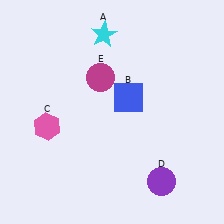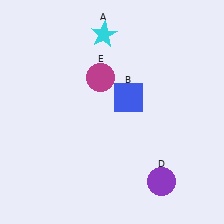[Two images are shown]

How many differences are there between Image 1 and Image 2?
There is 1 difference between the two images.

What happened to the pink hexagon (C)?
The pink hexagon (C) was removed in Image 2. It was in the bottom-left area of Image 1.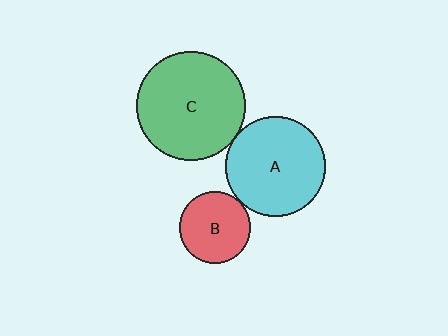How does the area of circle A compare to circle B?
Approximately 2.0 times.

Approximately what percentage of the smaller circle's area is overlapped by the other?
Approximately 5%.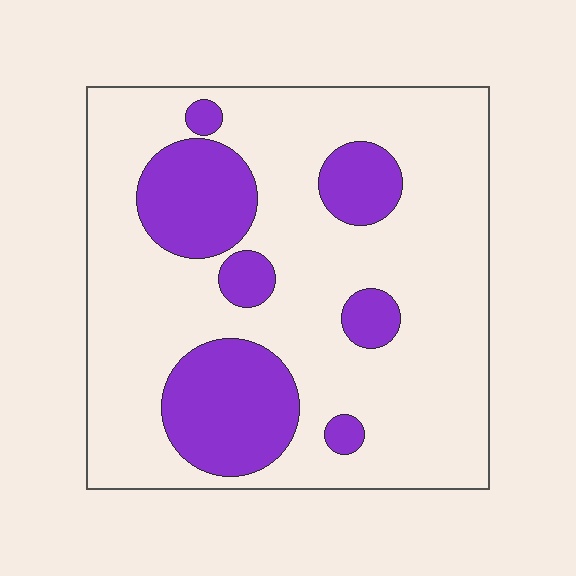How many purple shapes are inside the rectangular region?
7.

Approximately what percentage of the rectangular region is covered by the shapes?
Approximately 25%.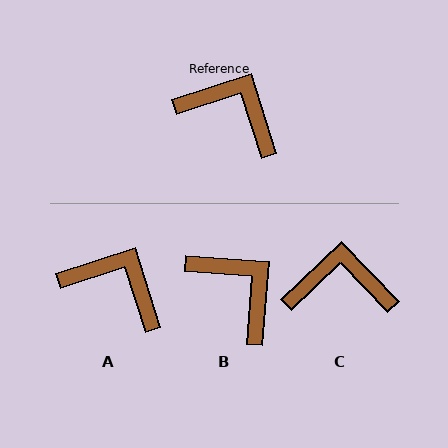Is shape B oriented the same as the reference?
No, it is off by about 22 degrees.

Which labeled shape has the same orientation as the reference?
A.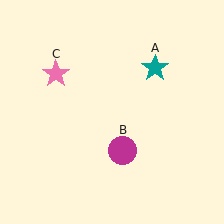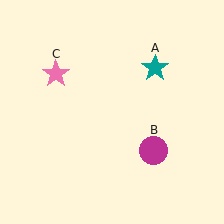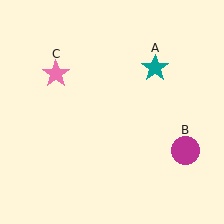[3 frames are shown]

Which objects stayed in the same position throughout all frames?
Teal star (object A) and pink star (object C) remained stationary.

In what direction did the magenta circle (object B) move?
The magenta circle (object B) moved right.